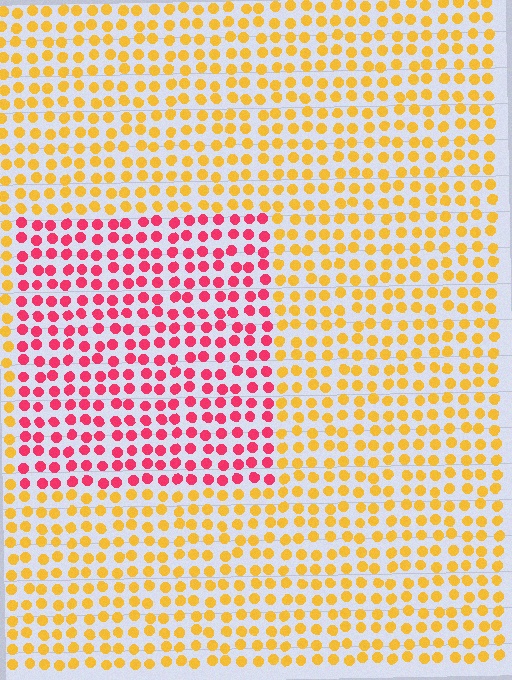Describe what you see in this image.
The image is filled with small yellow elements in a uniform arrangement. A rectangle-shaped region is visible where the elements are tinted to a slightly different hue, forming a subtle color boundary.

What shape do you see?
I see a rectangle.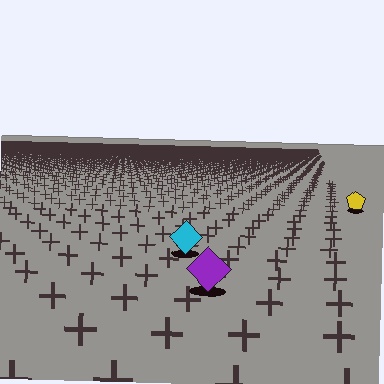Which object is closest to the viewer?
The purple diamond is closest. The texture marks near it are larger and more spread out.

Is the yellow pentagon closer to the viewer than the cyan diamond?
No. The cyan diamond is closer — you can tell from the texture gradient: the ground texture is coarser near it.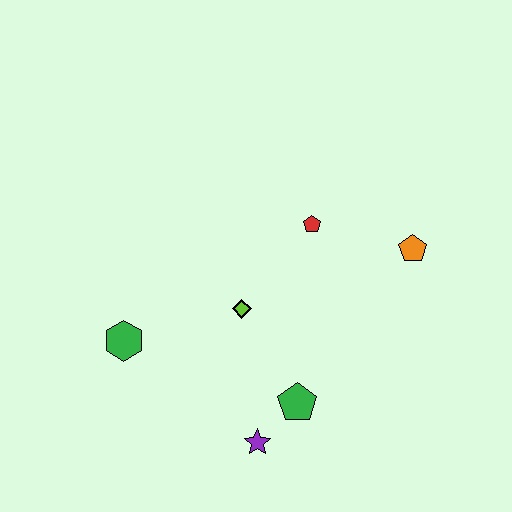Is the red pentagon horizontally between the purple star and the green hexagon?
No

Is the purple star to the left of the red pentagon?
Yes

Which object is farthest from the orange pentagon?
The green hexagon is farthest from the orange pentagon.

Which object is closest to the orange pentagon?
The red pentagon is closest to the orange pentagon.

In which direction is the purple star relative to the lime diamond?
The purple star is below the lime diamond.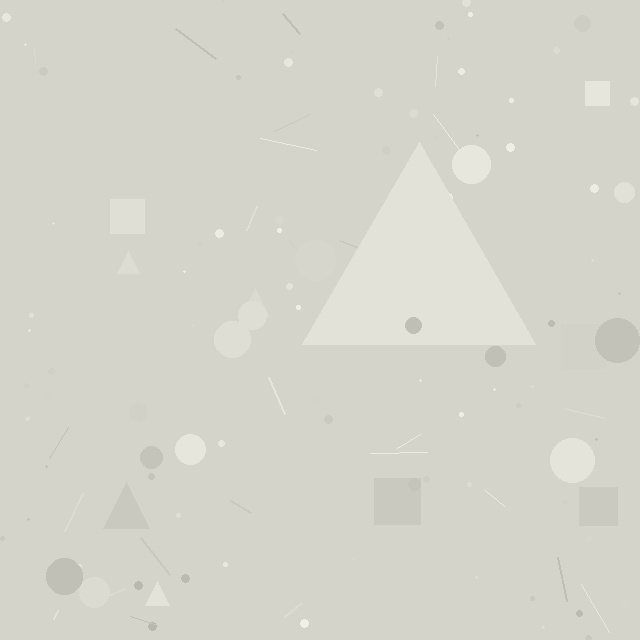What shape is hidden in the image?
A triangle is hidden in the image.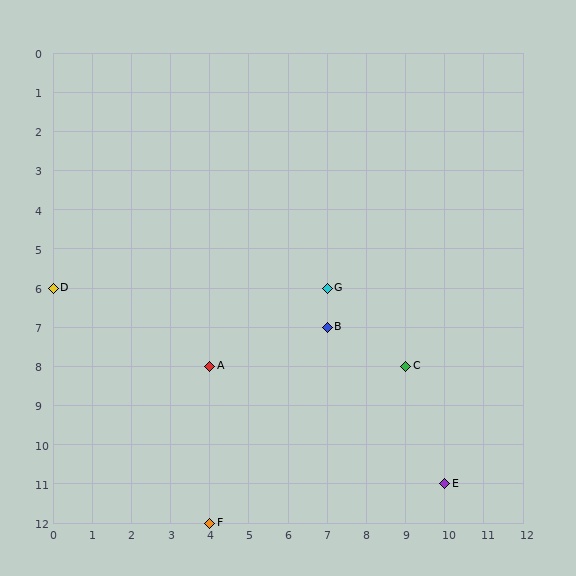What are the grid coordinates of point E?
Point E is at grid coordinates (10, 11).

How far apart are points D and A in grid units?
Points D and A are 4 columns and 2 rows apart (about 4.5 grid units diagonally).